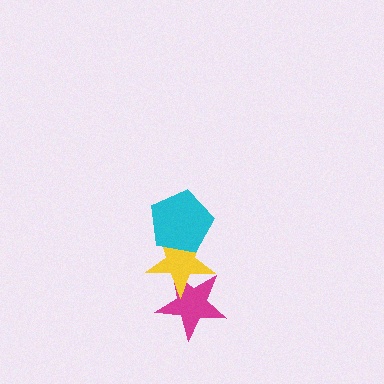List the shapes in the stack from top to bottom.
From top to bottom: the cyan pentagon, the yellow star, the magenta star.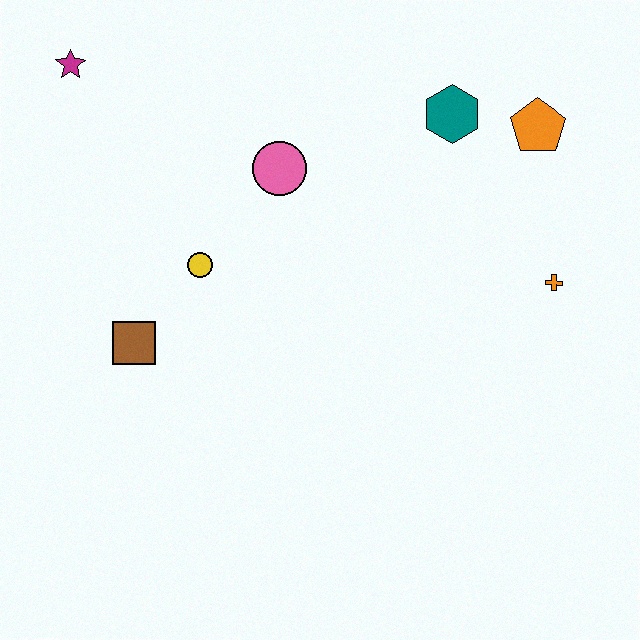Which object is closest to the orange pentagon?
The teal hexagon is closest to the orange pentagon.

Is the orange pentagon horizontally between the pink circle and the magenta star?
No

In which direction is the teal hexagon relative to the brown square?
The teal hexagon is to the right of the brown square.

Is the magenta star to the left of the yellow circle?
Yes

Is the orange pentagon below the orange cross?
No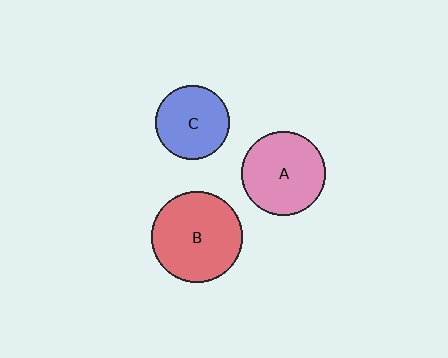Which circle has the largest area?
Circle B (red).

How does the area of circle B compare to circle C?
Approximately 1.5 times.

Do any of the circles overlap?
No, none of the circles overlap.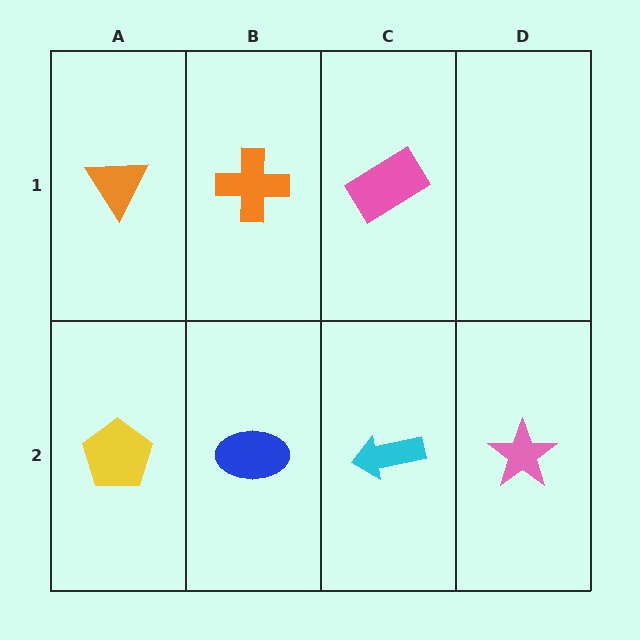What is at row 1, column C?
A pink rectangle.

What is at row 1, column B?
An orange cross.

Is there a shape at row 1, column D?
No, that cell is empty.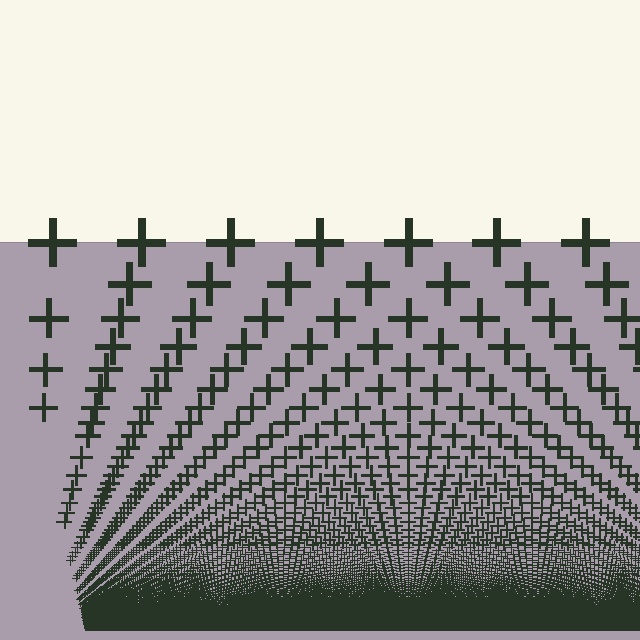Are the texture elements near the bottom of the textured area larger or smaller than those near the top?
Smaller. The gradient is inverted — elements near the bottom are smaller and denser.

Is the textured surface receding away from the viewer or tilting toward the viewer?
The surface appears to tilt toward the viewer. Texture elements get larger and sparser toward the top.